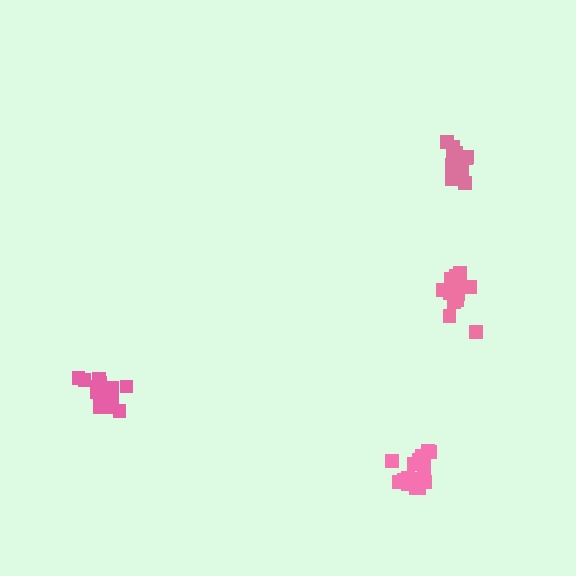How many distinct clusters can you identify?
There are 4 distinct clusters.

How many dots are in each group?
Group 1: 16 dots, Group 2: 14 dots, Group 3: 13 dots, Group 4: 17 dots (60 total).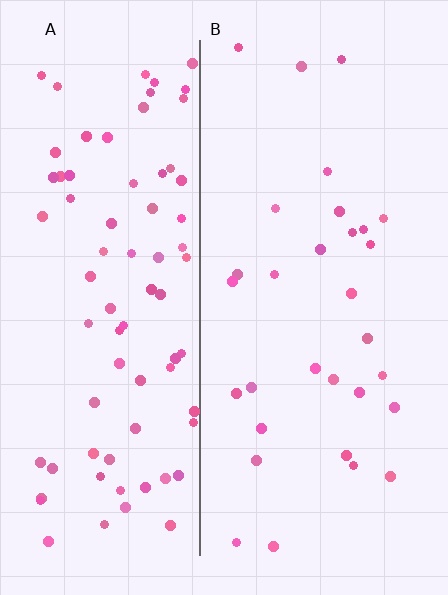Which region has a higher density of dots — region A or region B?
A (the left).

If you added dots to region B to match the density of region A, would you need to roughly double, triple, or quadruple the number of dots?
Approximately triple.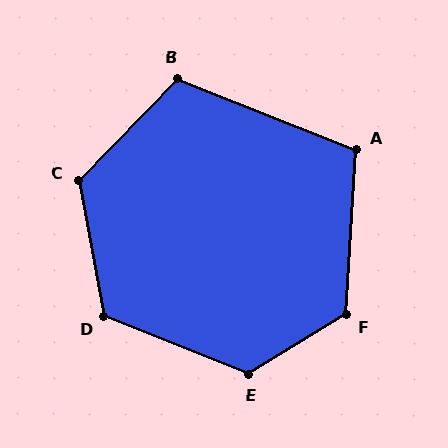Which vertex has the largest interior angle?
E, at approximately 127 degrees.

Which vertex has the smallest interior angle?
A, at approximately 108 degrees.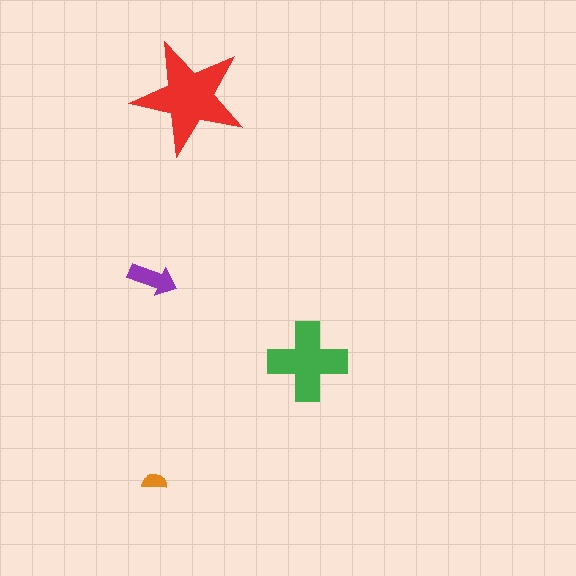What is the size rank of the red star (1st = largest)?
1st.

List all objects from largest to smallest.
The red star, the green cross, the purple arrow, the orange semicircle.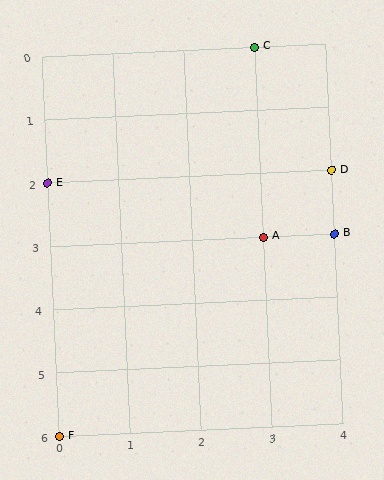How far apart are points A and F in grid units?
Points A and F are 3 columns and 3 rows apart (about 4.2 grid units diagonally).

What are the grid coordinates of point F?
Point F is at grid coordinates (0, 6).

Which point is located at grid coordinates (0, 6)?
Point F is at (0, 6).